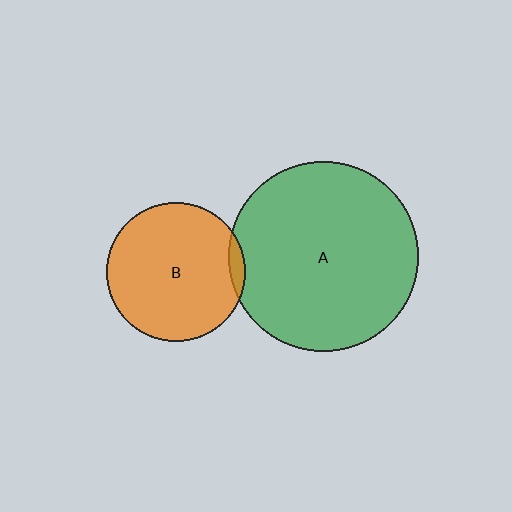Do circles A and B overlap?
Yes.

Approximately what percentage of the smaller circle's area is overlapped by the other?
Approximately 5%.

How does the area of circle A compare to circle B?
Approximately 1.9 times.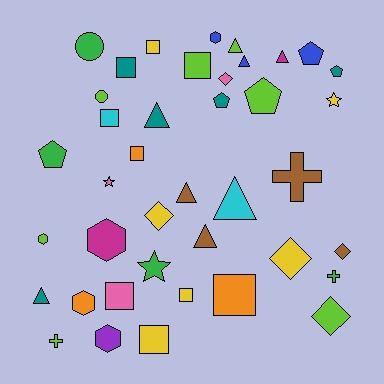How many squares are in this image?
There are 9 squares.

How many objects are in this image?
There are 40 objects.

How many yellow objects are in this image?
There are 6 yellow objects.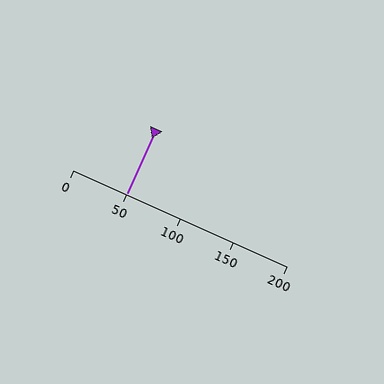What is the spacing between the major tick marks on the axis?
The major ticks are spaced 50 apart.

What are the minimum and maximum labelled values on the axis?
The axis runs from 0 to 200.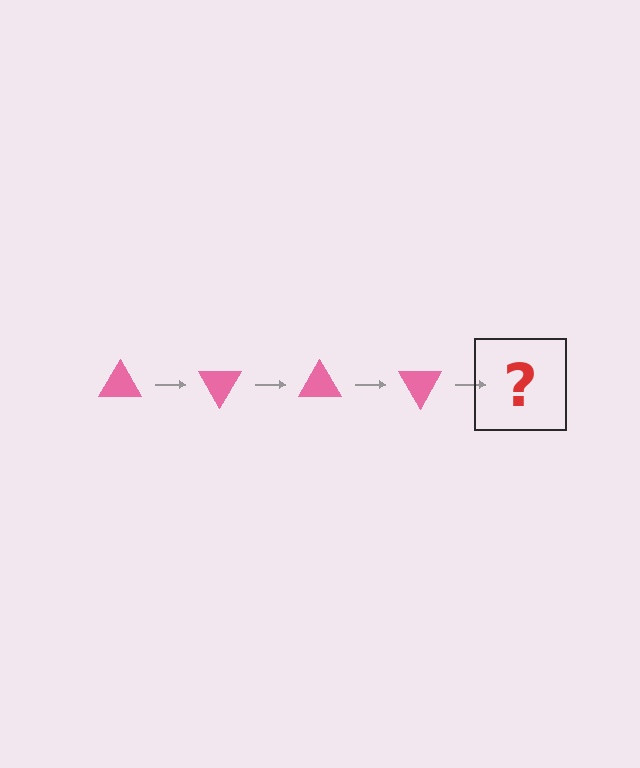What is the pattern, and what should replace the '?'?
The pattern is that the triangle rotates 60 degrees each step. The '?' should be a pink triangle rotated 240 degrees.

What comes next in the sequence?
The next element should be a pink triangle rotated 240 degrees.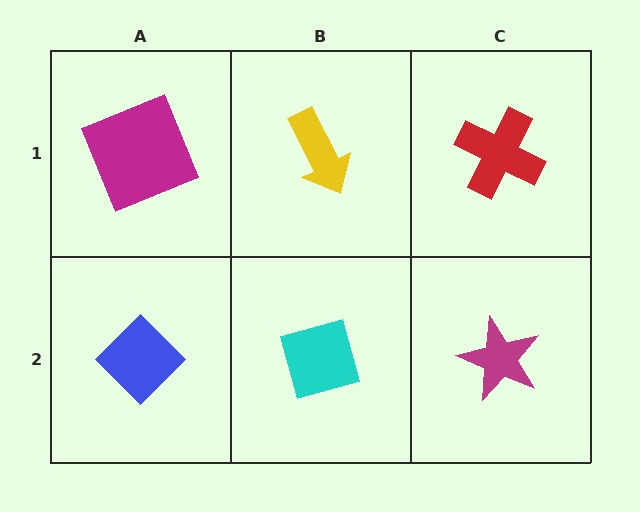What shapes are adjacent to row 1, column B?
A cyan diamond (row 2, column B), a magenta square (row 1, column A), a red cross (row 1, column C).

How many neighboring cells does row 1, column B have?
3.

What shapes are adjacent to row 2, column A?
A magenta square (row 1, column A), a cyan diamond (row 2, column B).